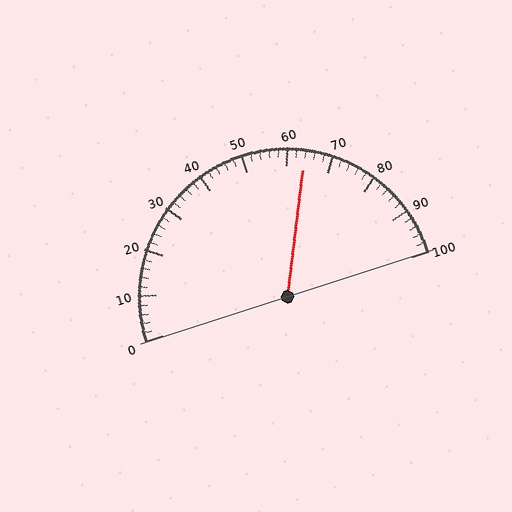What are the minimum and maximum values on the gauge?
The gauge ranges from 0 to 100.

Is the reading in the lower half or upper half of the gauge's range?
The reading is in the upper half of the range (0 to 100).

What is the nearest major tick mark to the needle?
The nearest major tick mark is 60.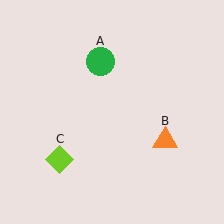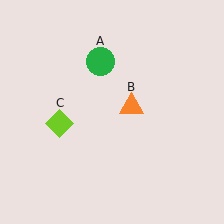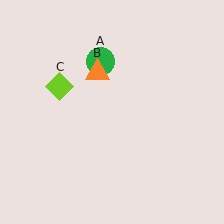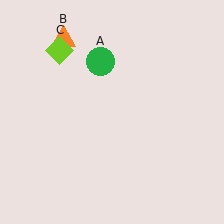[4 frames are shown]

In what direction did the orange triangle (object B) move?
The orange triangle (object B) moved up and to the left.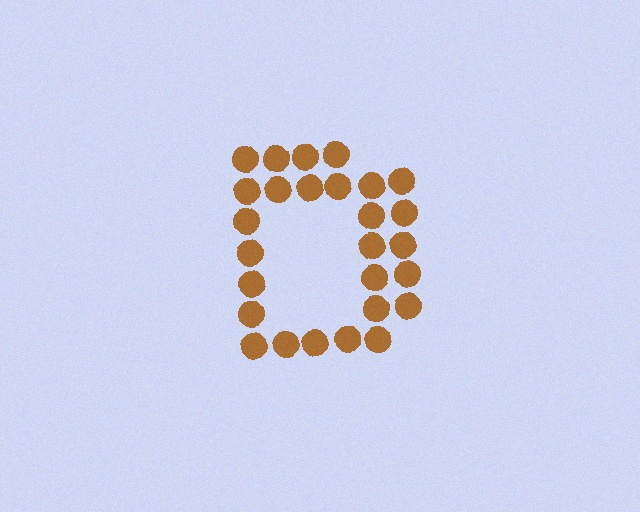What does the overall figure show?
The overall figure shows the letter D.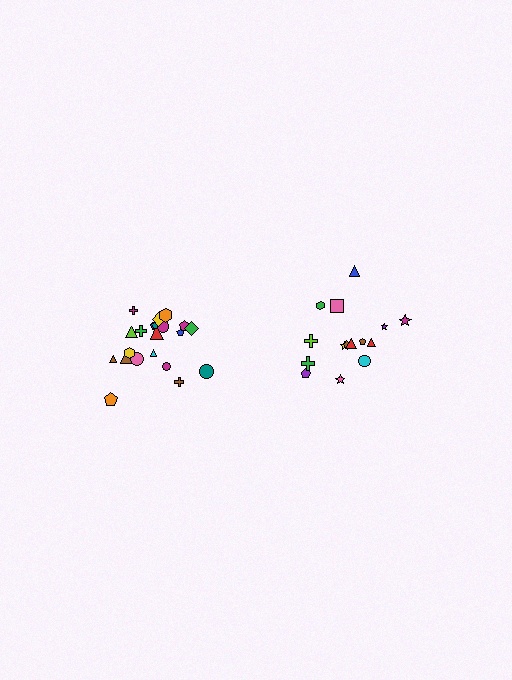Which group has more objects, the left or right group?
The left group.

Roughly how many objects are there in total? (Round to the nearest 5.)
Roughly 35 objects in total.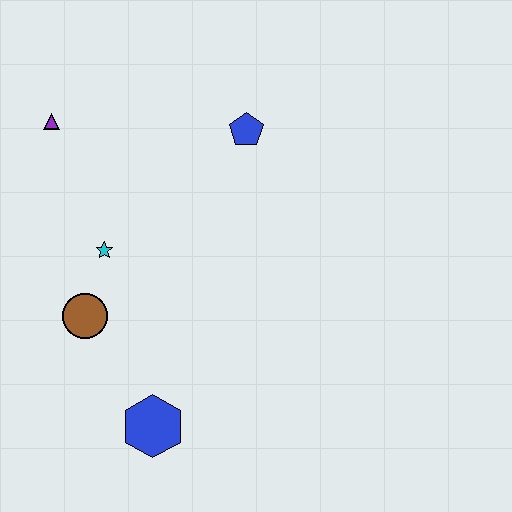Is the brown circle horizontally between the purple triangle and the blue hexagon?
Yes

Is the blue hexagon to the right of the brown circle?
Yes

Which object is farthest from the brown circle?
The blue pentagon is farthest from the brown circle.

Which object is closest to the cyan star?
The brown circle is closest to the cyan star.